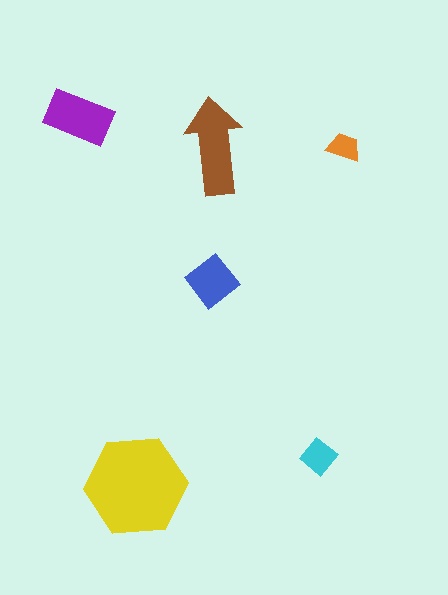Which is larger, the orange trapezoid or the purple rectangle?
The purple rectangle.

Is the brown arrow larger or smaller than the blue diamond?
Larger.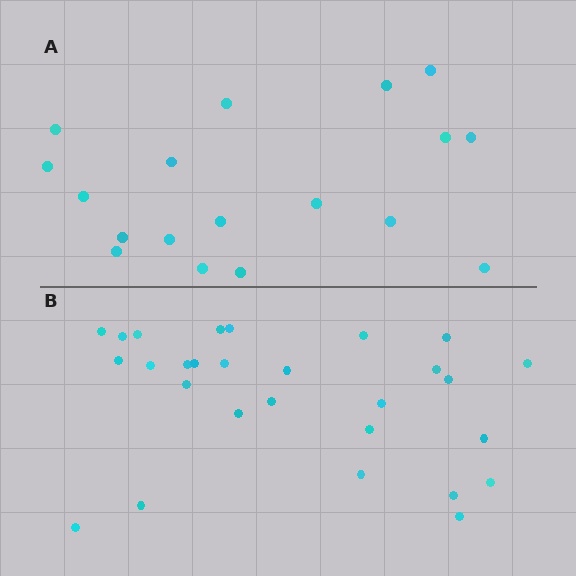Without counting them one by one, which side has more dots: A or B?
Region B (the bottom region) has more dots.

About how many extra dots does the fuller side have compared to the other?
Region B has roughly 10 or so more dots than region A.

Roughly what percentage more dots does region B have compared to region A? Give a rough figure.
About 55% more.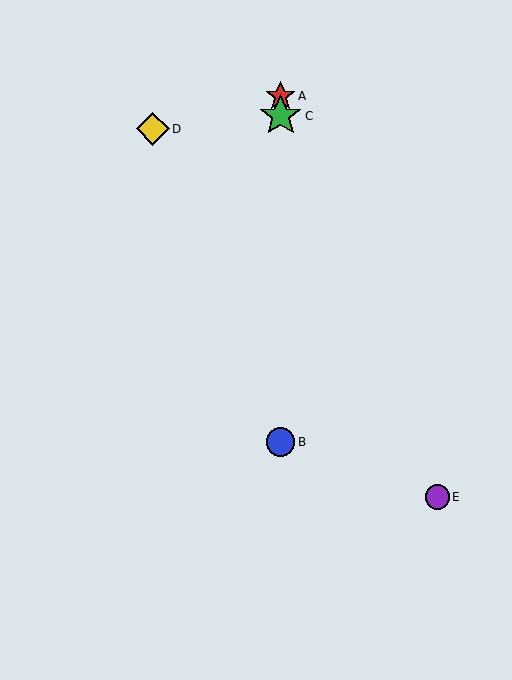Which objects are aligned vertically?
Objects A, B, C are aligned vertically.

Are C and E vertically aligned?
No, C is at x≈281 and E is at x≈437.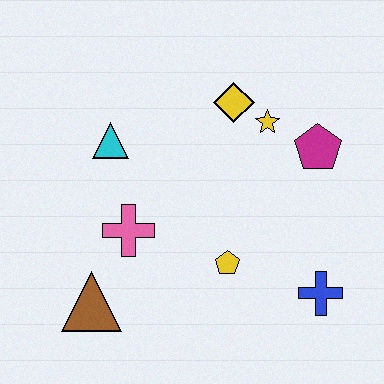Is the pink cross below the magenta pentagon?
Yes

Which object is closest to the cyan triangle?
The pink cross is closest to the cyan triangle.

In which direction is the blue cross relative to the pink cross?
The blue cross is to the right of the pink cross.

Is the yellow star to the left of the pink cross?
No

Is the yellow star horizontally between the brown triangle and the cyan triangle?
No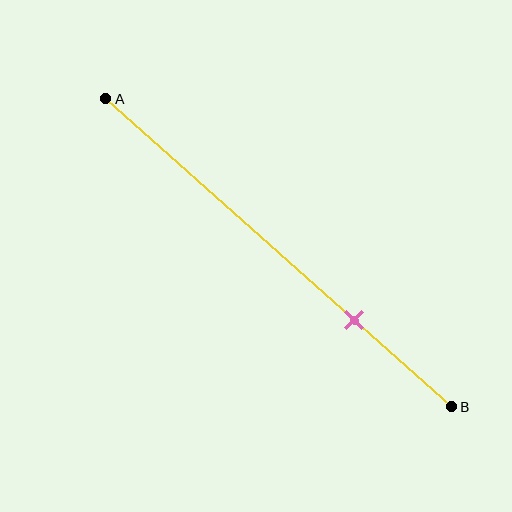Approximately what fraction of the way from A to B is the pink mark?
The pink mark is approximately 70% of the way from A to B.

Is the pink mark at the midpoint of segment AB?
No, the mark is at about 70% from A, not at the 50% midpoint.